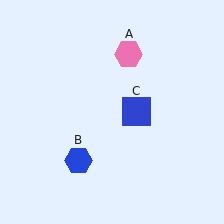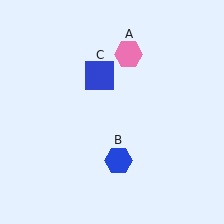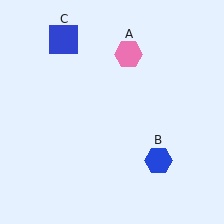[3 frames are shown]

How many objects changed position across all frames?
2 objects changed position: blue hexagon (object B), blue square (object C).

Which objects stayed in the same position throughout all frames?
Pink hexagon (object A) remained stationary.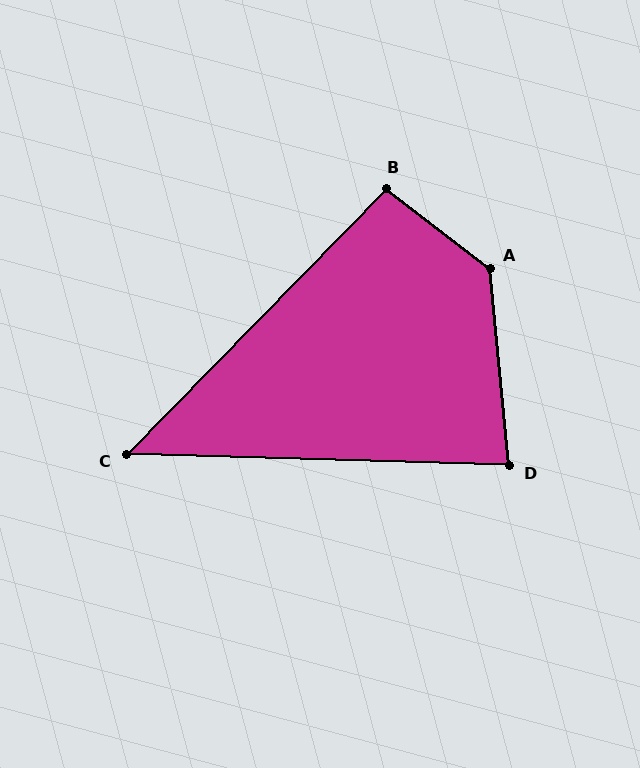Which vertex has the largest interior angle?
A, at approximately 133 degrees.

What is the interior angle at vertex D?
Approximately 83 degrees (acute).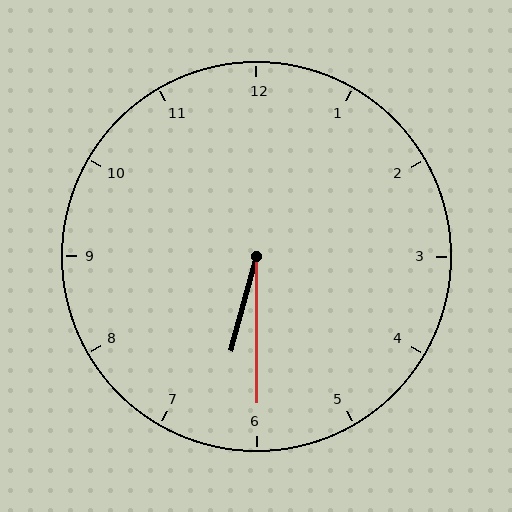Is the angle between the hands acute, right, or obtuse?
It is acute.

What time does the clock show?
6:30.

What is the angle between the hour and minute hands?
Approximately 15 degrees.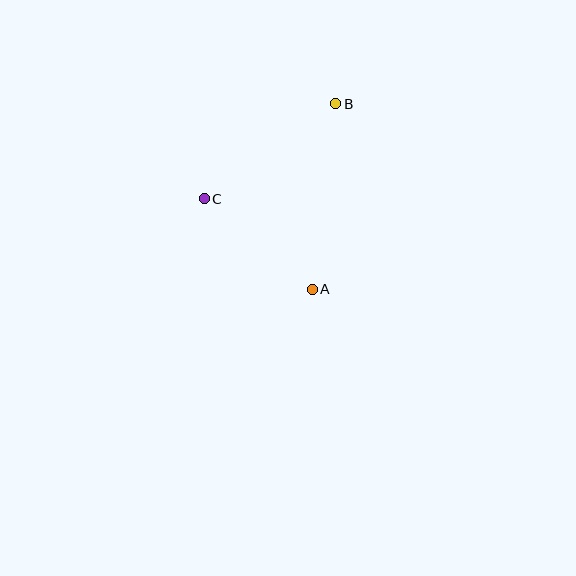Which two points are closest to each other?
Points A and C are closest to each other.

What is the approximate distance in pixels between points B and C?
The distance between B and C is approximately 162 pixels.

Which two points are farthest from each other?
Points A and B are farthest from each other.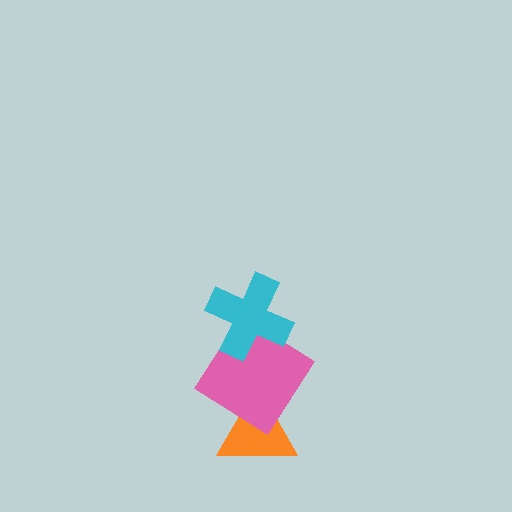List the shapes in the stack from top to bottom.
From top to bottom: the cyan cross, the pink diamond, the orange triangle.